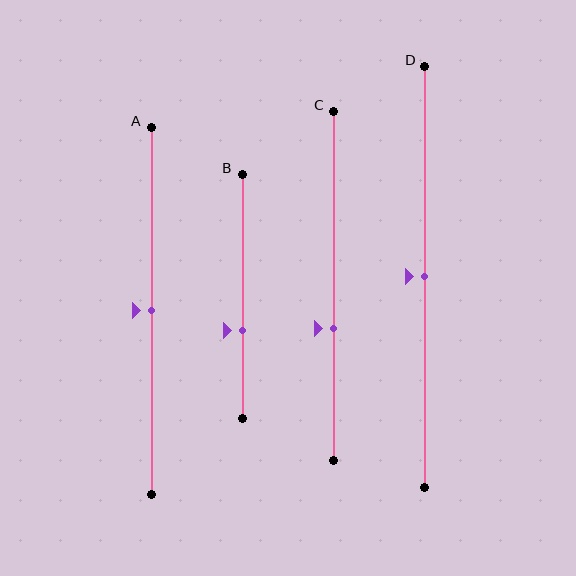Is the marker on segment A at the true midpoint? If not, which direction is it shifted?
Yes, the marker on segment A is at the true midpoint.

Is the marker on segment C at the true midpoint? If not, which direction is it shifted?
No, the marker on segment C is shifted downward by about 12% of the segment length.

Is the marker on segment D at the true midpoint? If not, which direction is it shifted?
Yes, the marker on segment D is at the true midpoint.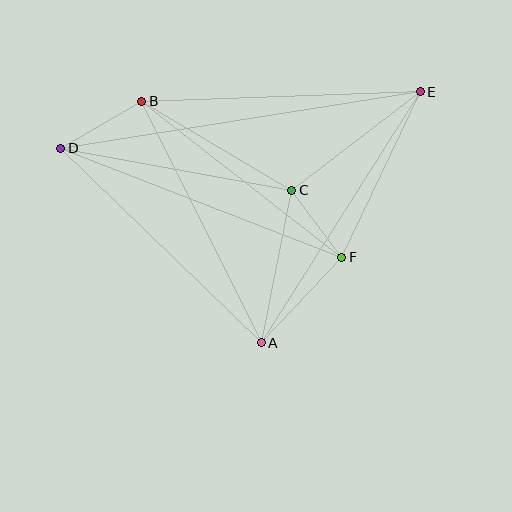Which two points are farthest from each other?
Points D and E are farthest from each other.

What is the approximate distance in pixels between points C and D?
The distance between C and D is approximately 235 pixels.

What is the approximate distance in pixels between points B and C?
The distance between B and C is approximately 174 pixels.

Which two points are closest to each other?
Points C and F are closest to each other.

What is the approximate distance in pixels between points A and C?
The distance between A and C is approximately 156 pixels.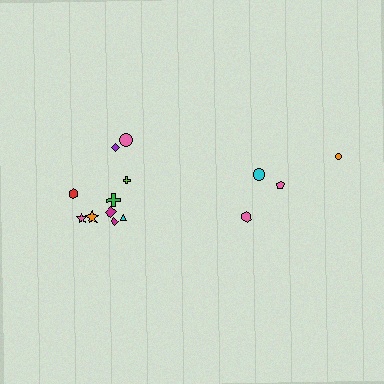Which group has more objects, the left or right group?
The left group.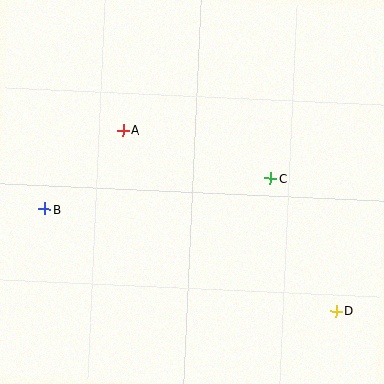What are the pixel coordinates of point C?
Point C is at (271, 178).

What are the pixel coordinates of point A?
Point A is at (123, 130).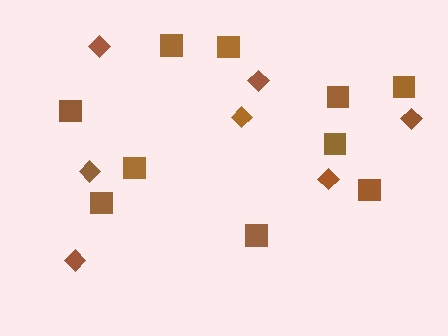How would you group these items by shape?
There are 2 groups: one group of squares (10) and one group of diamonds (7).